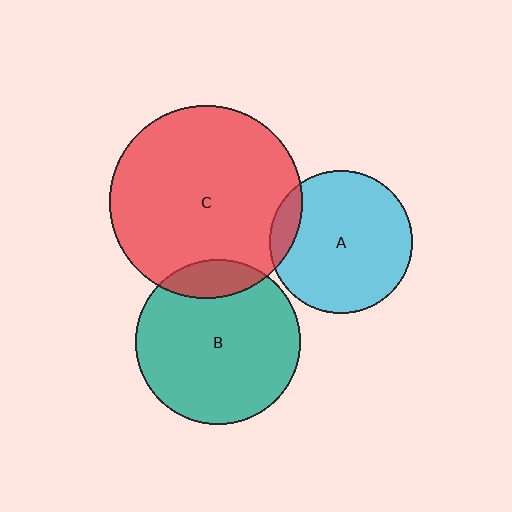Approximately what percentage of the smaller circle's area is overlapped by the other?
Approximately 10%.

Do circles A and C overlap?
Yes.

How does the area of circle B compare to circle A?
Approximately 1.3 times.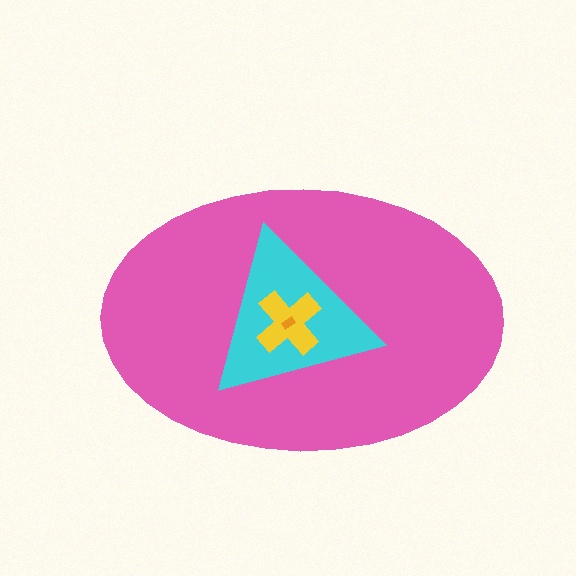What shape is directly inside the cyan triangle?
The yellow cross.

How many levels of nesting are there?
4.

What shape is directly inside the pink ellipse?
The cyan triangle.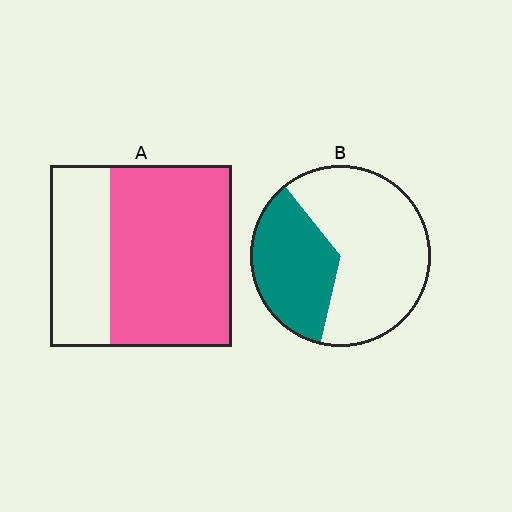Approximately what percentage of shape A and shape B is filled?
A is approximately 65% and B is approximately 35%.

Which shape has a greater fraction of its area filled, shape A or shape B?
Shape A.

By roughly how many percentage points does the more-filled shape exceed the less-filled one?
By roughly 30 percentage points (A over B).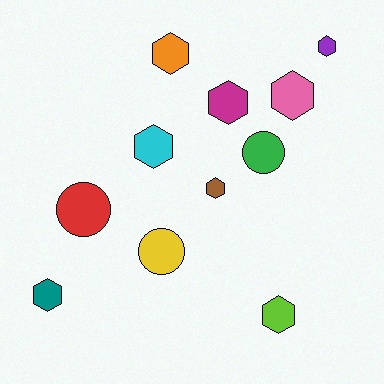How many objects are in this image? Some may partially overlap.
There are 11 objects.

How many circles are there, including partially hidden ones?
There are 3 circles.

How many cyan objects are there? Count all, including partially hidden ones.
There is 1 cyan object.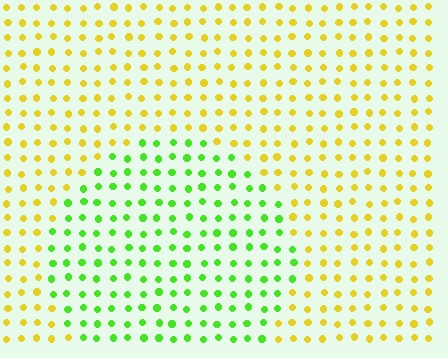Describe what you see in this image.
The image is filled with small yellow elements in a uniform arrangement. A circle-shaped region is visible where the elements are tinted to a slightly different hue, forming a subtle color boundary.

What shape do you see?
I see a circle.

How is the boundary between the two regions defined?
The boundary is defined purely by a slight shift in hue (about 56 degrees). Spacing, size, and orientation are identical on both sides.